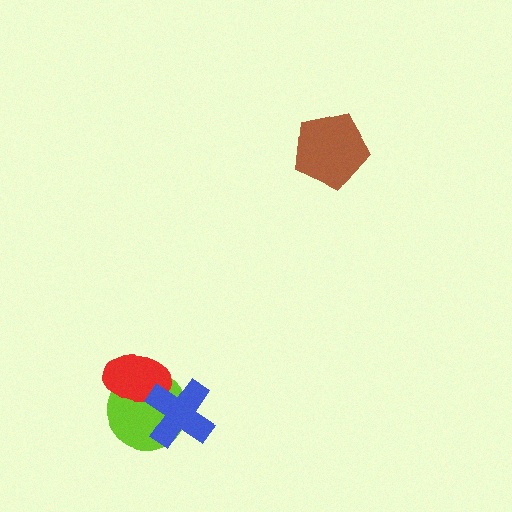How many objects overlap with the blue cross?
2 objects overlap with the blue cross.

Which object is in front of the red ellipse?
The blue cross is in front of the red ellipse.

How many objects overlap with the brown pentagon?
0 objects overlap with the brown pentagon.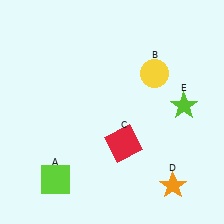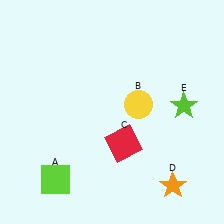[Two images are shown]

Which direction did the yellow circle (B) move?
The yellow circle (B) moved down.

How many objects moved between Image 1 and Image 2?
1 object moved between the two images.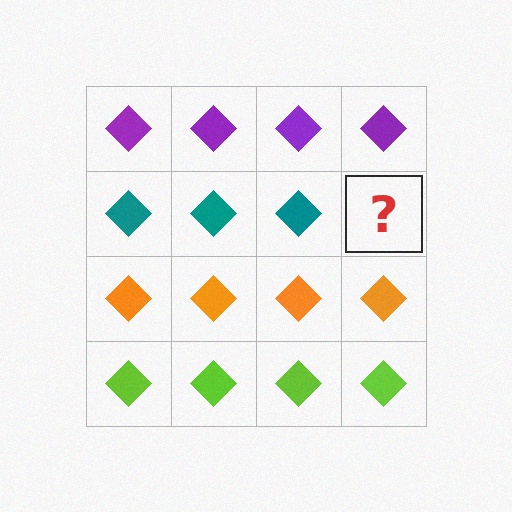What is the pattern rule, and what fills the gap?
The rule is that each row has a consistent color. The gap should be filled with a teal diamond.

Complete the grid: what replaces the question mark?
The question mark should be replaced with a teal diamond.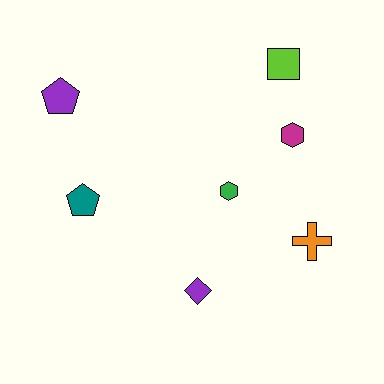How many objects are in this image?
There are 7 objects.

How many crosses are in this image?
There is 1 cross.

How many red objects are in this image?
There are no red objects.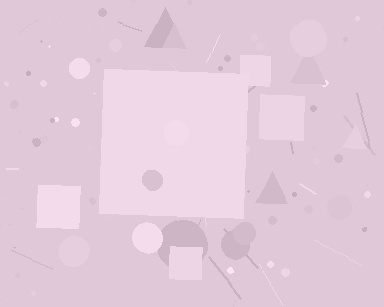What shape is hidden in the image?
A square is hidden in the image.